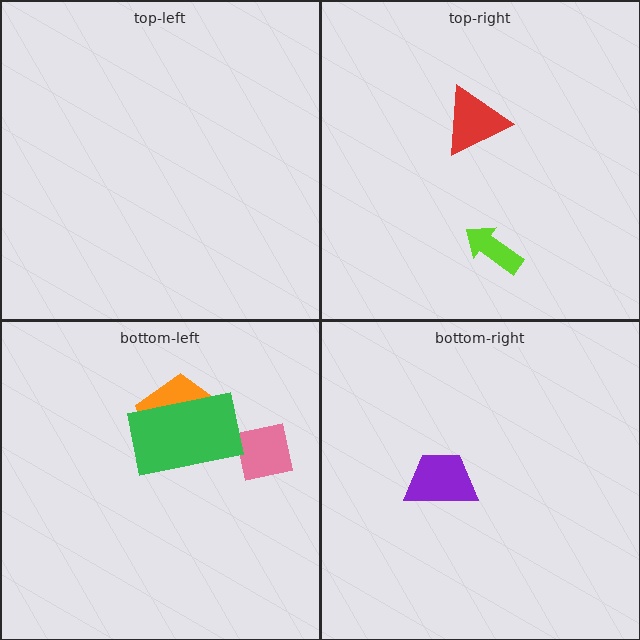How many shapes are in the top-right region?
2.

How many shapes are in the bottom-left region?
3.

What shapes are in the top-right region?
The lime arrow, the red triangle.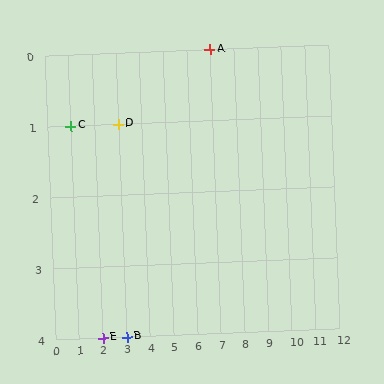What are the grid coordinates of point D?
Point D is at grid coordinates (3, 1).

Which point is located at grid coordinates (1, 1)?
Point C is at (1, 1).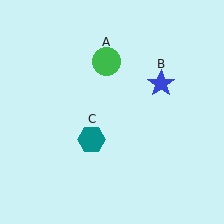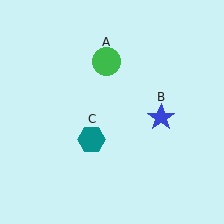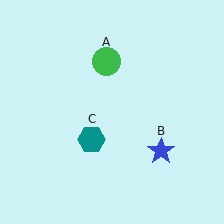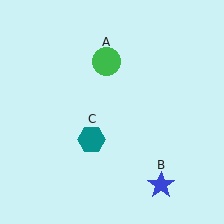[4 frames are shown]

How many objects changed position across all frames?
1 object changed position: blue star (object B).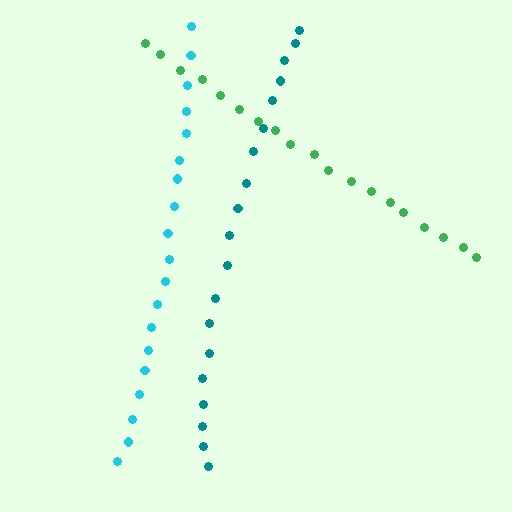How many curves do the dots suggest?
There are 3 distinct paths.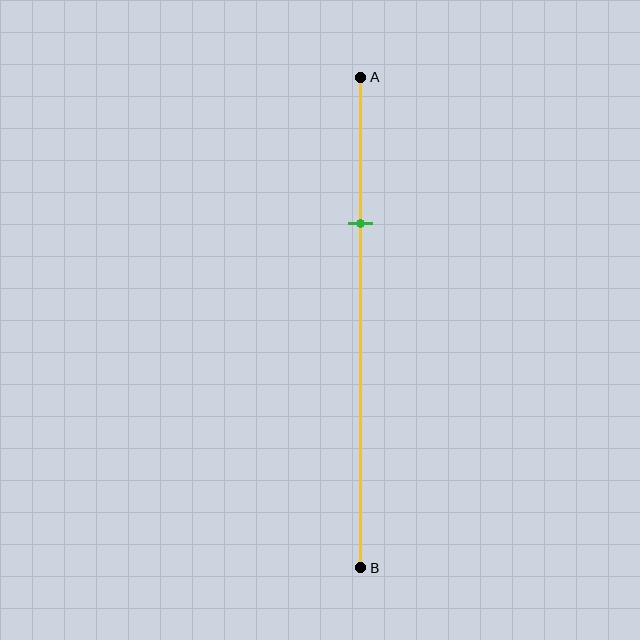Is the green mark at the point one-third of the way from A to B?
No, the mark is at about 30% from A, not at the 33% one-third point.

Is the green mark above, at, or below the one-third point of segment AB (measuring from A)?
The green mark is above the one-third point of segment AB.